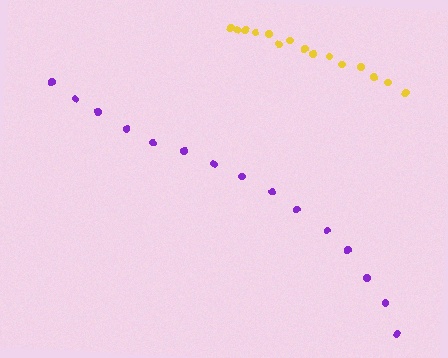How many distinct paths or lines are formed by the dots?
There are 2 distinct paths.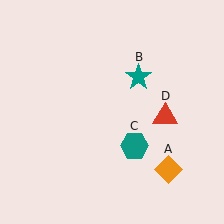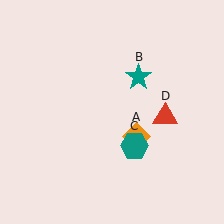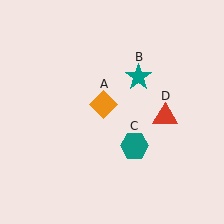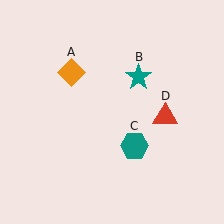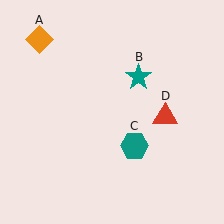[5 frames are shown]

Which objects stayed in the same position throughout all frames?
Teal star (object B) and teal hexagon (object C) and red triangle (object D) remained stationary.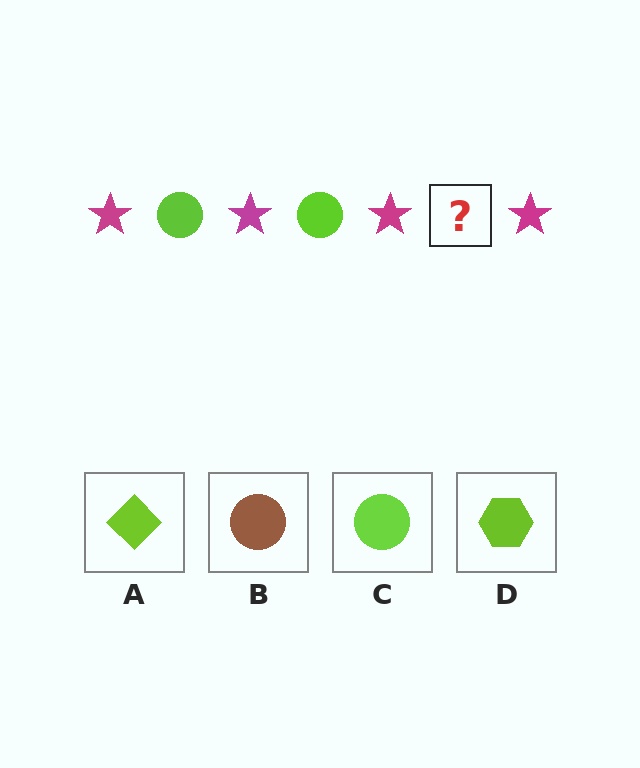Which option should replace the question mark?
Option C.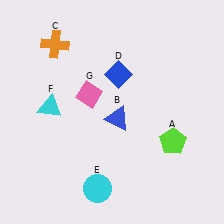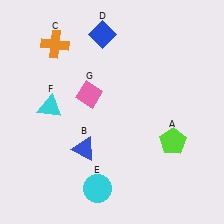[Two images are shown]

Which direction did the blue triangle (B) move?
The blue triangle (B) moved left.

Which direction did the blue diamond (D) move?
The blue diamond (D) moved up.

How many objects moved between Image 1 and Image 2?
2 objects moved between the two images.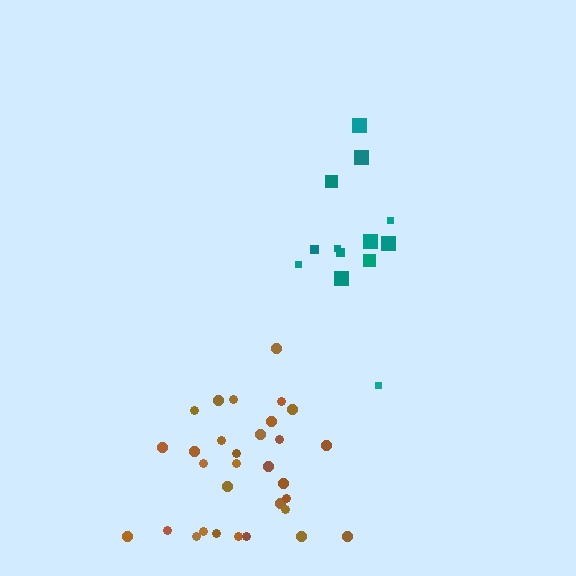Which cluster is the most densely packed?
Brown.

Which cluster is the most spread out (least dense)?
Teal.